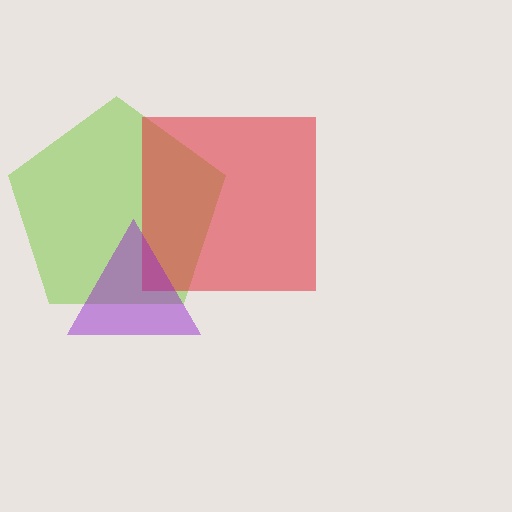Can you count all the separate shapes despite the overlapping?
Yes, there are 3 separate shapes.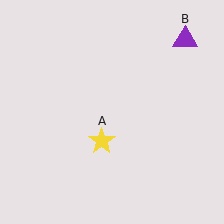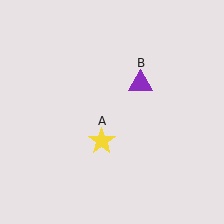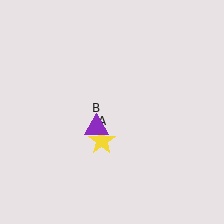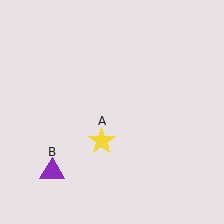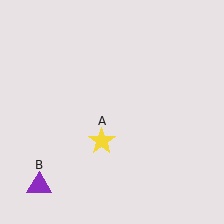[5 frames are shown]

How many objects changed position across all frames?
1 object changed position: purple triangle (object B).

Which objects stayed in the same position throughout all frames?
Yellow star (object A) remained stationary.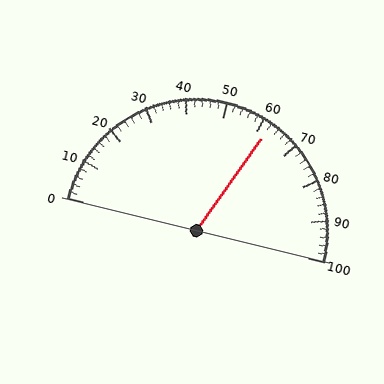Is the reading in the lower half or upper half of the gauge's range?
The reading is in the upper half of the range (0 to 100).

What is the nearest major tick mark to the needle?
The nearest major tick mark is 60.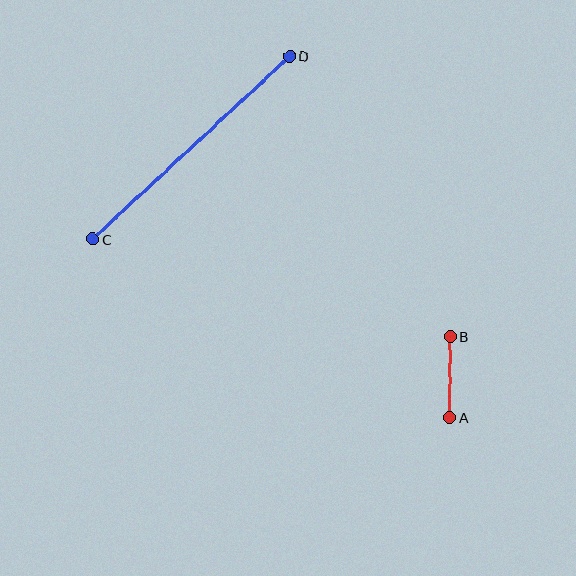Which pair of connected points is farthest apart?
Points C and D are farthest apart.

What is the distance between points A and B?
The distance is approximately 81 pixels.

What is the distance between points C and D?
The distance is approximately 269 pixels.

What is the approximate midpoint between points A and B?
The midpoint is at approximately (450, 377) pixels.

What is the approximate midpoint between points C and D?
The midpoint is at approximately (191, 148) pixels.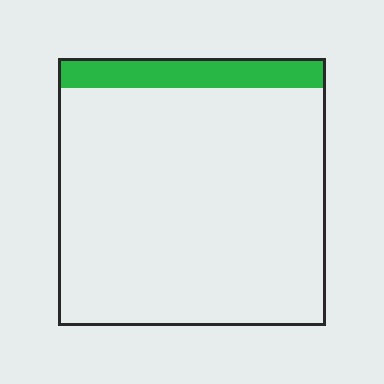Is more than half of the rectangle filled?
No.